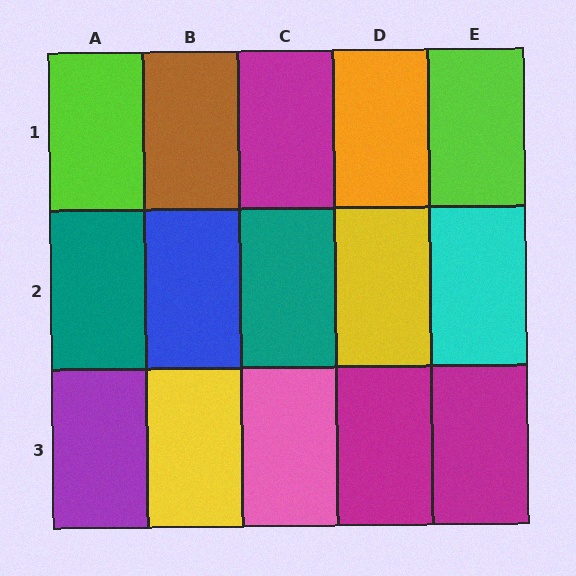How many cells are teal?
2 cells are teal.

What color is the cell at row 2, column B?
Blue.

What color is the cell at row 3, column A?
Purple.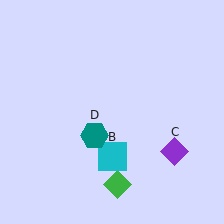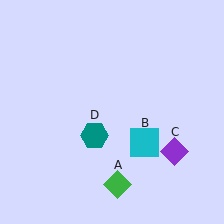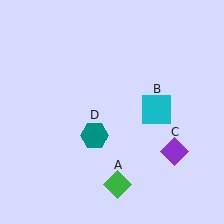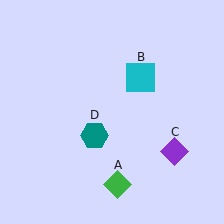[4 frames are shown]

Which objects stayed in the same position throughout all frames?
Green diamond (object A) and purple diamond (object C) and teal hexagon (object D) remained stationary.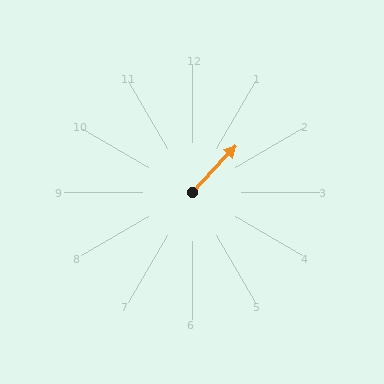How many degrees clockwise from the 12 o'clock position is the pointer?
Approximately 43 degrees.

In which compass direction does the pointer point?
Northeast.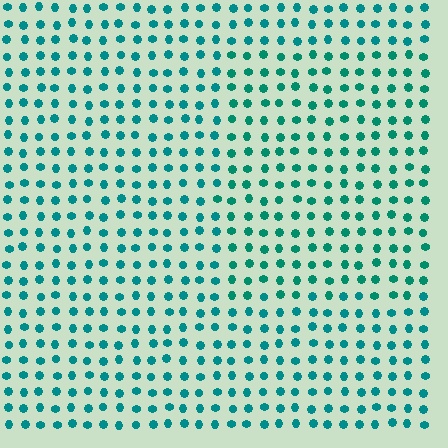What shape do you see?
I see a rectangle.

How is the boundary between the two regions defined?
The boundary is defined purely by a slight shift in hue (about 14 degrees). Spacing, size, and orientation are identical on both sides.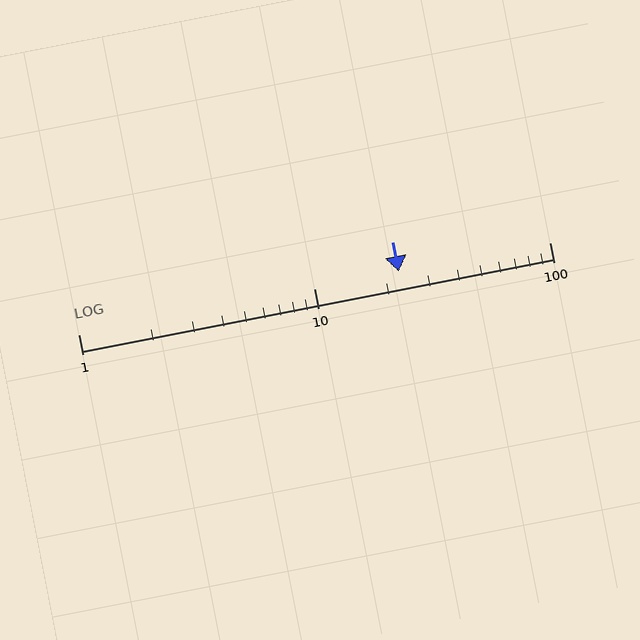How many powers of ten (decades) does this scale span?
The scale spans 2 decades, from 1 to 100.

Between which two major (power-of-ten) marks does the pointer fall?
The pointer is between 10 and 100.